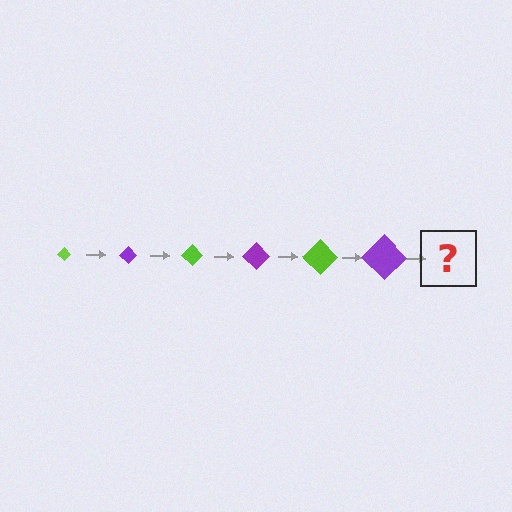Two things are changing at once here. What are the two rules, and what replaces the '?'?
The two rules are that the diamond grows larger each step and the color cycles through lime and purple. The '?' should be a lime diamond, larger than the previous one.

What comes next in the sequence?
The next element should be a lime diamond, larger than the previous one.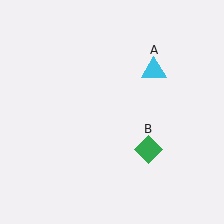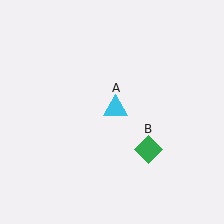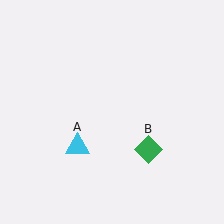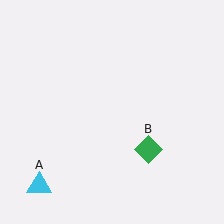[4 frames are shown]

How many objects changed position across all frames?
1 object changed position: cyan triangle (object A).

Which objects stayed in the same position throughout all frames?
Green diamond (object B) remained stationary.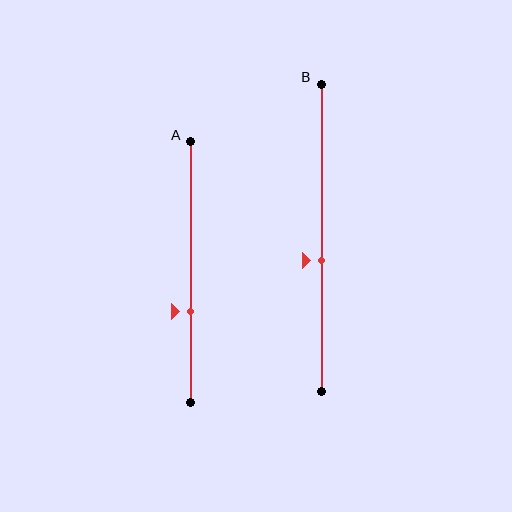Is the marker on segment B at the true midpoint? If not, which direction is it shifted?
No, the marker on segment B is shifted downward by about 7% of the segment length.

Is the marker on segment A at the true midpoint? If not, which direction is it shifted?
No, the marker on segment A is shifted downward by about 15% of the segment length.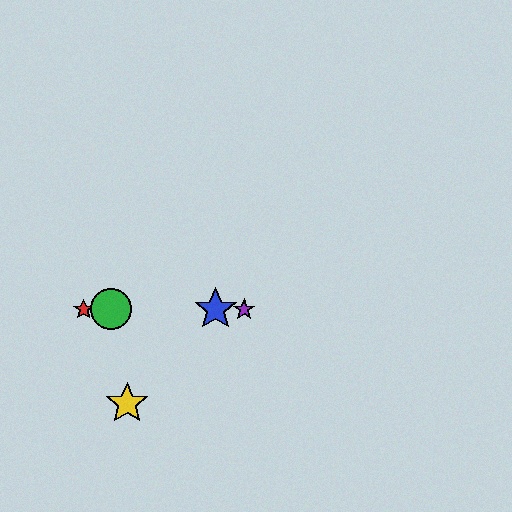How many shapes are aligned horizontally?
4 shapes (the red star, the blue star, the green circle, the purple star) are aligned horizontally.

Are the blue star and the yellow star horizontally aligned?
No, the blue star is at y≈309 and the yellow star is at y≈404.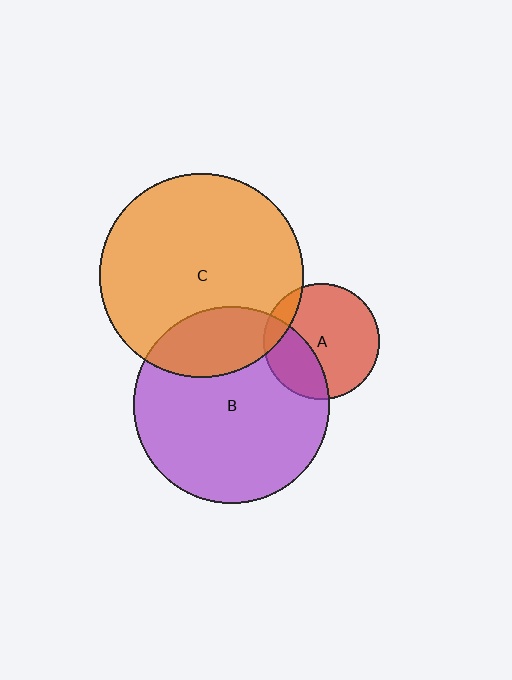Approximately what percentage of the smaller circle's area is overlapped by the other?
Approximately 25%.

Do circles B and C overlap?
Yes.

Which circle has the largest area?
Circle C (orange).